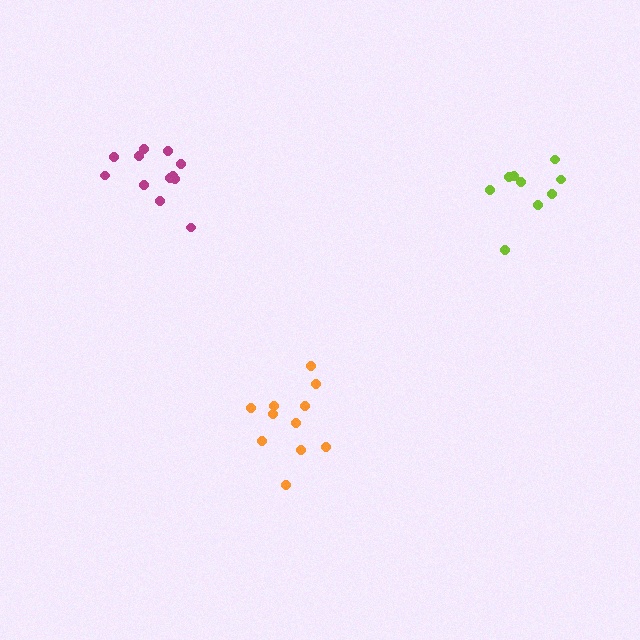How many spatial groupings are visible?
There are 3 spatial groupings.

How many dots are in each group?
Group 1: 9 dots, Group 2: 11 dots, Group 3: 12 dots (32 total).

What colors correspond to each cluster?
The clusters are colored: lime, orange, magenta.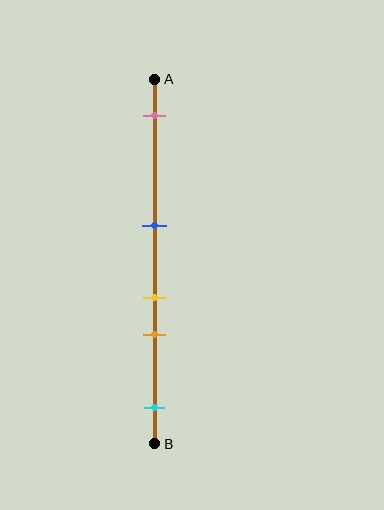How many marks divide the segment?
There are 5 marks dividing the segment.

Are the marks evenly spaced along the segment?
No, the marks are not evenly spaced.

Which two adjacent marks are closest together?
The yellow and orange marks are the closest adjacent pair.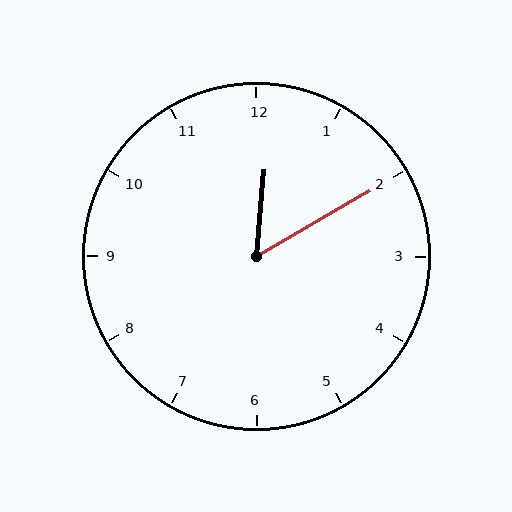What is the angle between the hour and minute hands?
Approximately 55 degrees.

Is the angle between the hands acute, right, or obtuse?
It is acute.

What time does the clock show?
12:10.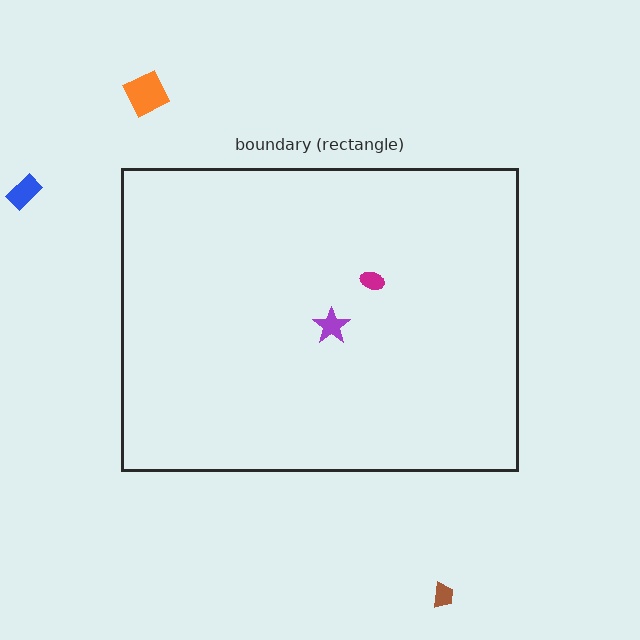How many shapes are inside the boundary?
2 inside, 3 outside.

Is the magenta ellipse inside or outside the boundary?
Inside.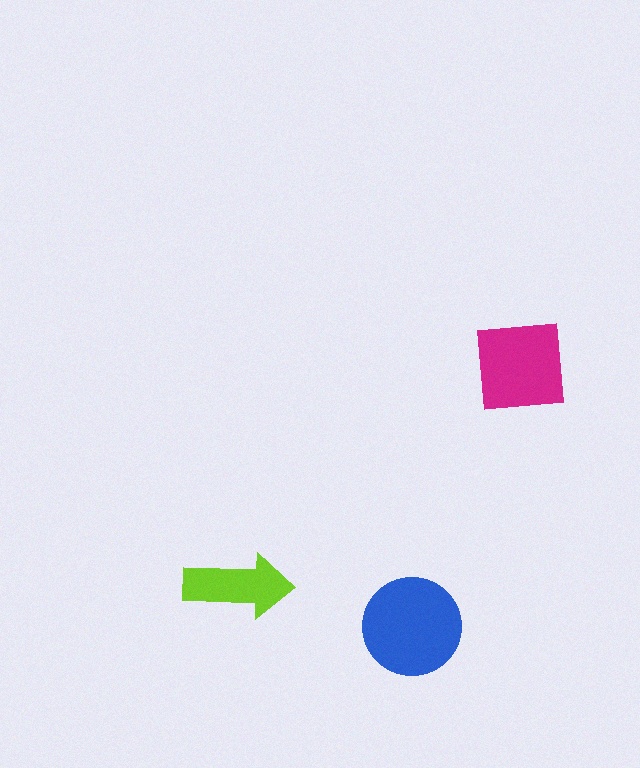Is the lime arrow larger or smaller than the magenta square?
Smaller.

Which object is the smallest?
The lime arrow.